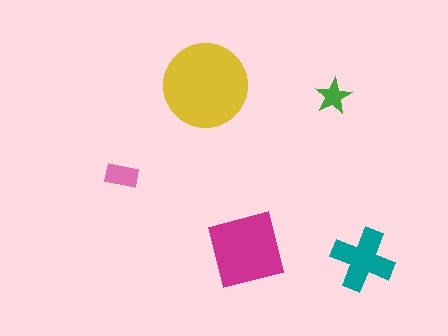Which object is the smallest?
The green star.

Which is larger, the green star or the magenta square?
The magenta square.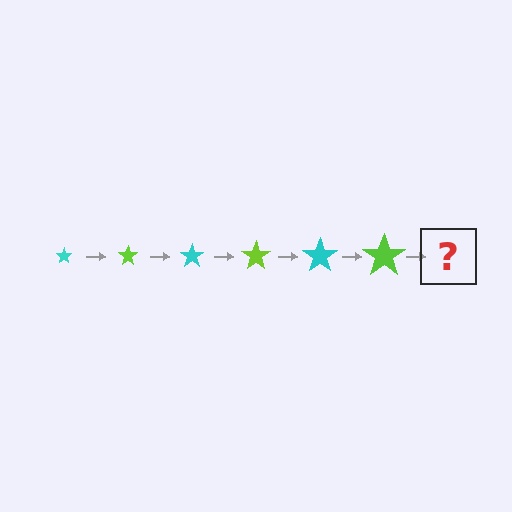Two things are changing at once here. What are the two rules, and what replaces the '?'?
The two rules are that the star grows larger each step and the color cycles through cyan and lime. The '?' should be a cyan star, larger than the previous one.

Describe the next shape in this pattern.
It should be a cyan star, larger than the previous one.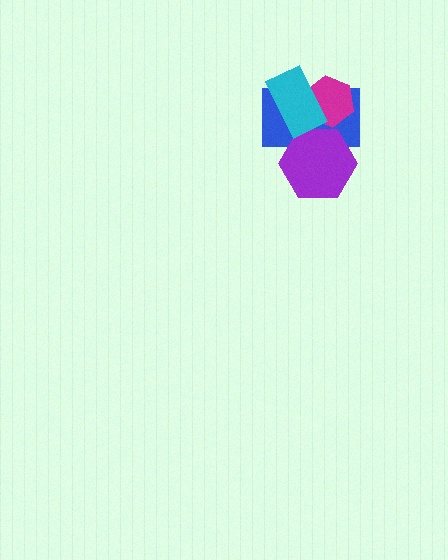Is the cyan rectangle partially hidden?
No, no other shape covers it.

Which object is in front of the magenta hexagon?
The cyan rectangle is in front of the magenta hexagon.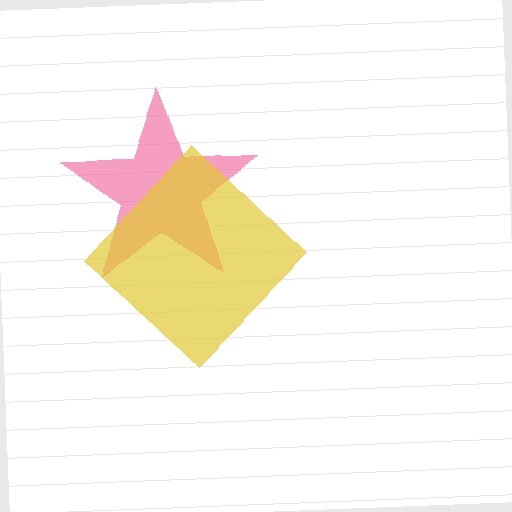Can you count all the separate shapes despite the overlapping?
Yes, there are 2 separate shapes.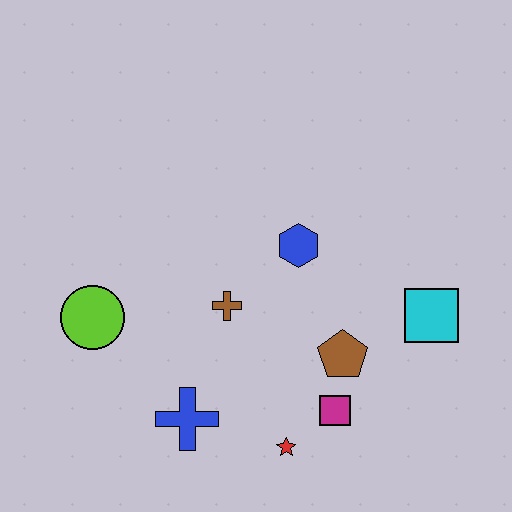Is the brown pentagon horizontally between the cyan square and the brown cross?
Yes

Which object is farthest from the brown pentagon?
The lime circle is farthest from the brown pentagon.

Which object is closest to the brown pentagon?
The magenta square is closest to the brown pentagon.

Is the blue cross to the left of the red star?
Yes